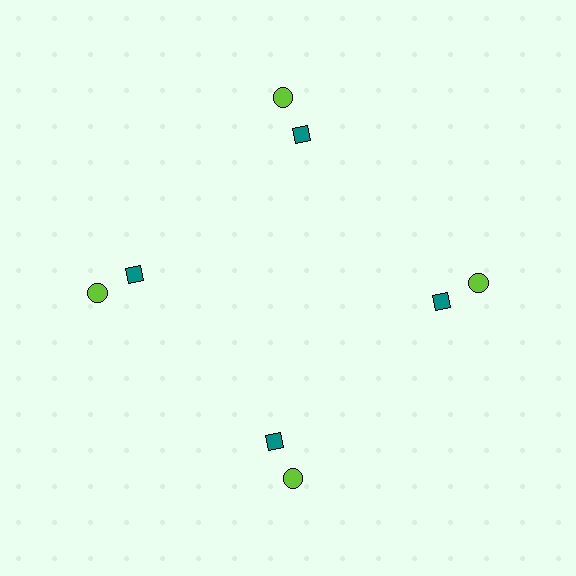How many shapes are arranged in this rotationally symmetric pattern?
There are 8 shapes, arranged in 4 groups of 2.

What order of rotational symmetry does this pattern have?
This pattern has 4-fold rotational symmetry.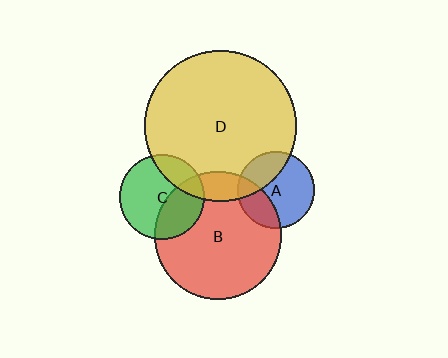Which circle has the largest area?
Circle D (yellow).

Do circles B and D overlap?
Yes.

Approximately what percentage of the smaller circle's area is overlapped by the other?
Approximately 15%.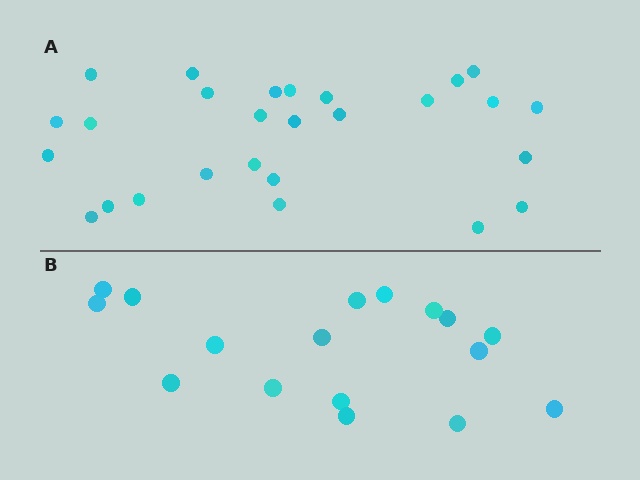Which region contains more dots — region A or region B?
Region A (the top region) has more dots.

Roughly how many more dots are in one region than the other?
Region A has roughly 10 or so more dots than region B.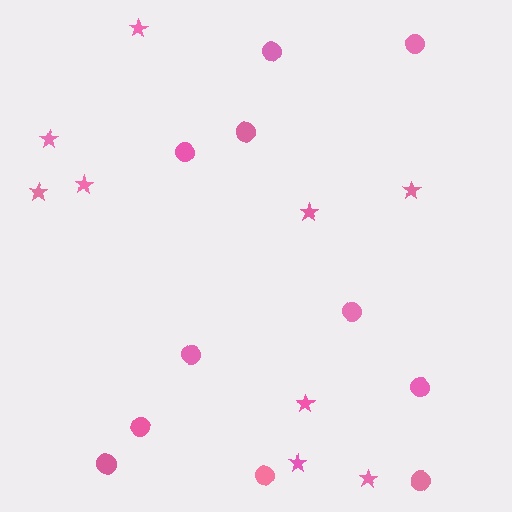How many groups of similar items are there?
There are 2 groups: one group of circles (11) and one group of stars (9).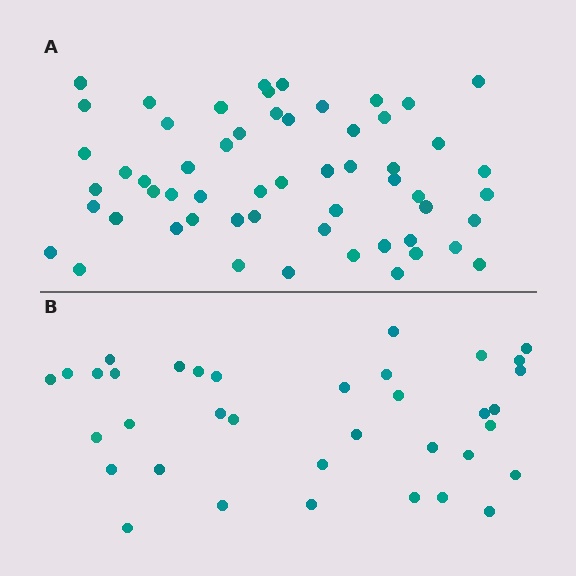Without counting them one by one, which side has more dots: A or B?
Region A (the top region) has more dots.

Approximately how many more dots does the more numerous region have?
Region A has approximately 20 more dots than region B.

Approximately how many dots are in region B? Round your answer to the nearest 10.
About 40 dots. (The exact count is 36, which rounds to 40.)